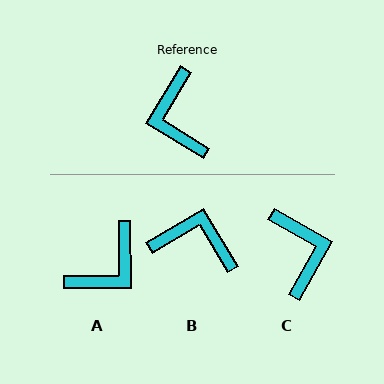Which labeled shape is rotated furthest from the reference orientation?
C, about 178 degrees away.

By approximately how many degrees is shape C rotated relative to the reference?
Approximately 178 degrees clockwise.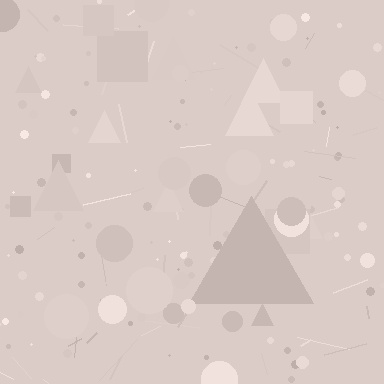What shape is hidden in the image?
A triangle is hidden in the image.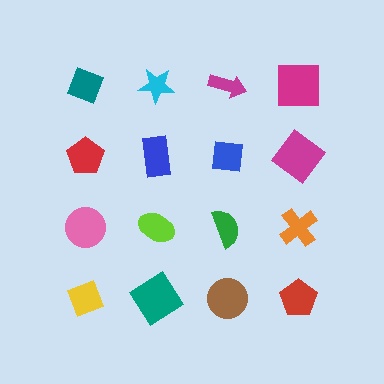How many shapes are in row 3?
4 shapes.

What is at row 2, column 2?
A blue rectangle.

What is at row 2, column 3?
A blue square.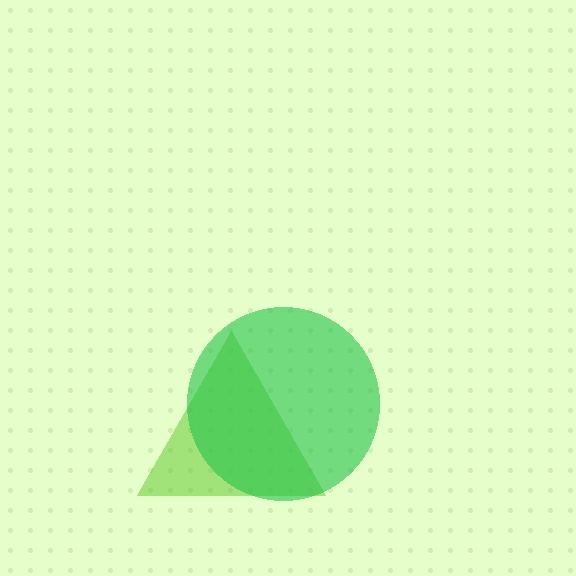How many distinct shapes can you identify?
There are 2 distinct shapes: a lime triangle, a green circle.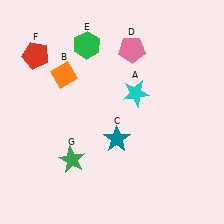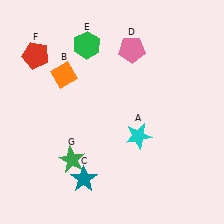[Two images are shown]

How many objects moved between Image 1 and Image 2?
2 objects moved between the two images.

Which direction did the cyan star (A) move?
The cyan star (A) moved down.